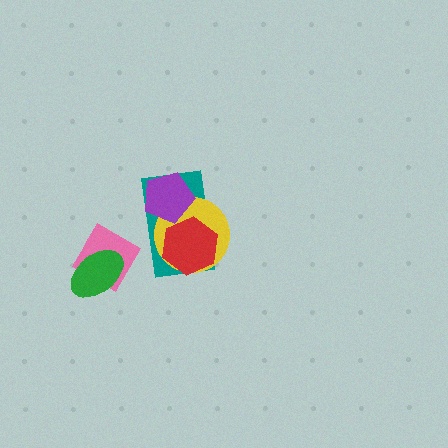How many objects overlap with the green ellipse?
1 object overlaps with the green ellipse.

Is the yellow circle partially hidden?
Yes, it is partially covered by another shape.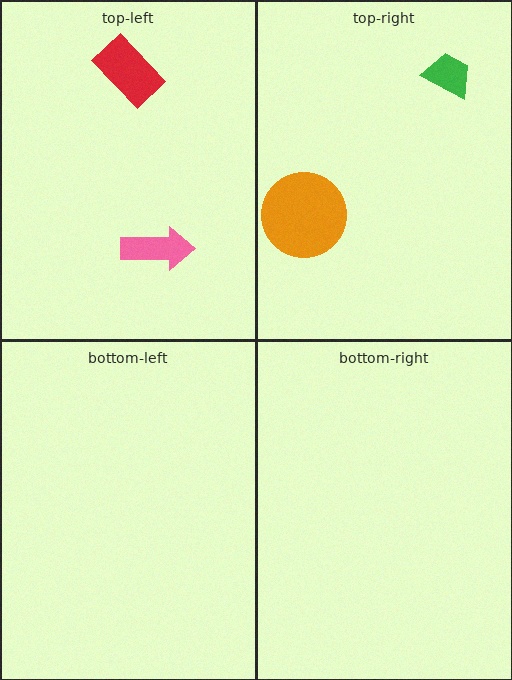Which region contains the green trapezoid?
The top-right region.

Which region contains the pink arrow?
The top-left region.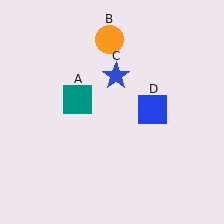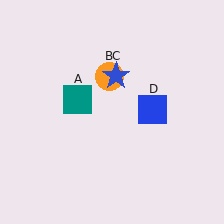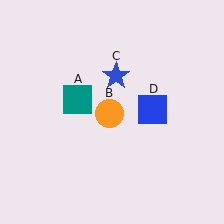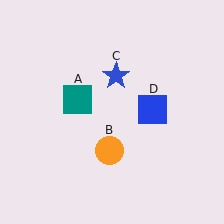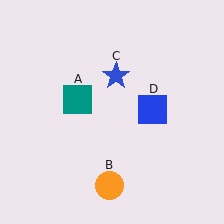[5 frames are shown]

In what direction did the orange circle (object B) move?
The orange circle (object B) moved down.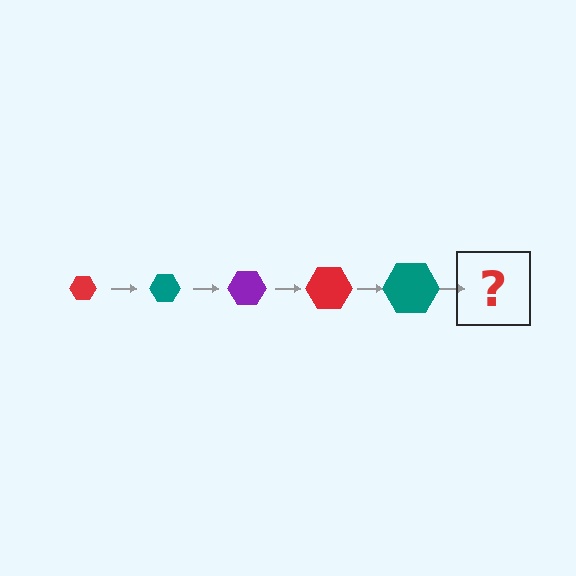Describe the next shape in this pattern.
It should be a purple hexagon, larger than the previous one.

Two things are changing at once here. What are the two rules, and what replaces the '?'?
The two rules are that the hexagon grows larger each step and the color cycles through red, teal, and purple. The '?' should be a purple hexagon, larger than the previous one.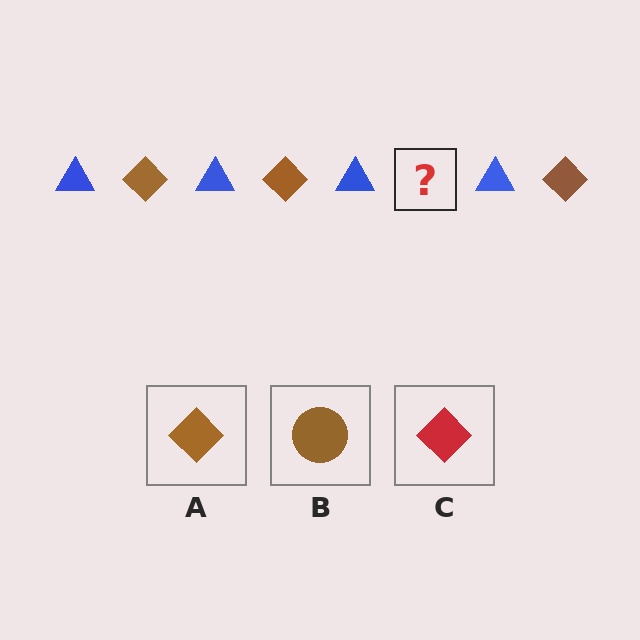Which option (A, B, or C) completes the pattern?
A.